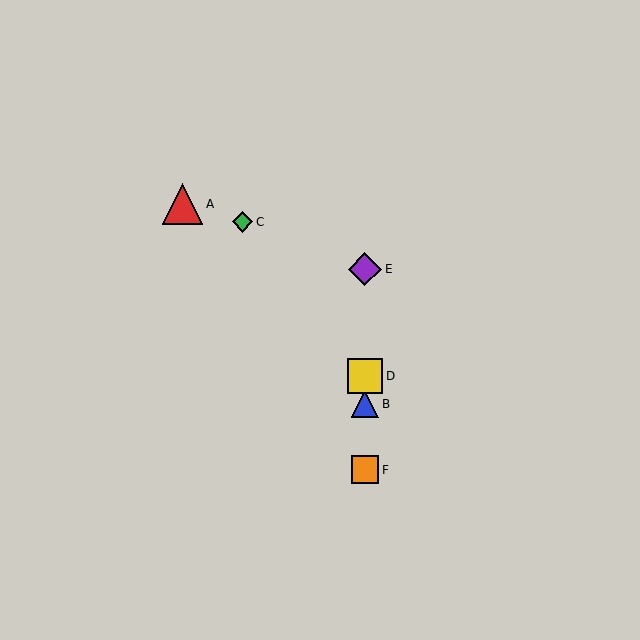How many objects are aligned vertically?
4 objects (B, D, E, F) are aligned vertically.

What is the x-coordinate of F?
Object F is at x≈365.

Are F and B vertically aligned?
Yes, both are at x≈365.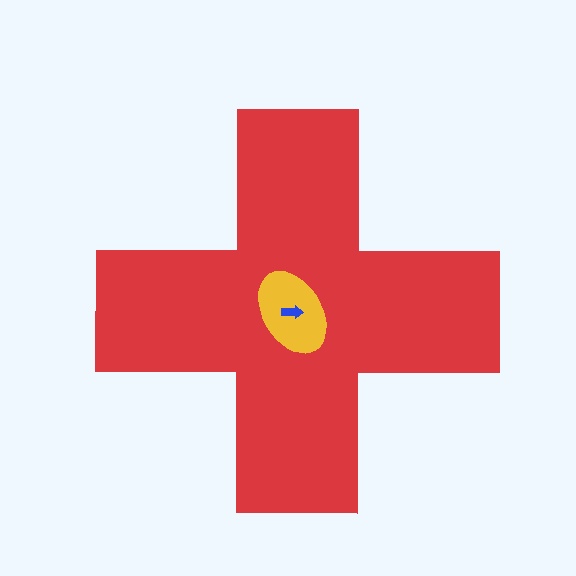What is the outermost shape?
The red cross.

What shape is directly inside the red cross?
The yellow ellipse.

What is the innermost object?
The blue arrow.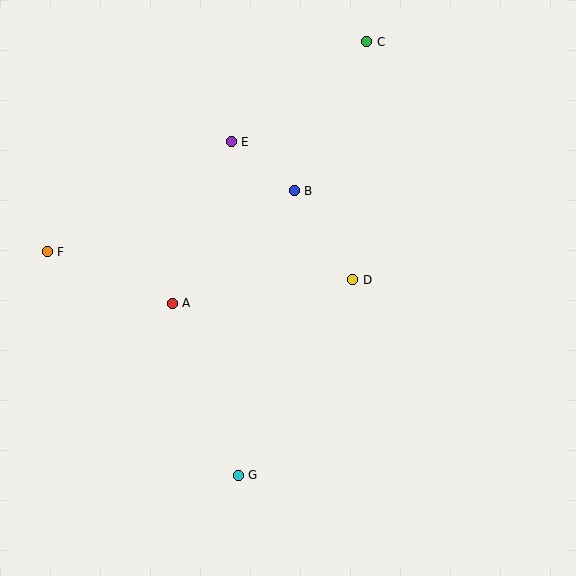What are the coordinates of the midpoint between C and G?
The midpoint between C and G is at (302, 259).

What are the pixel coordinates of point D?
Point D is at (353, 280).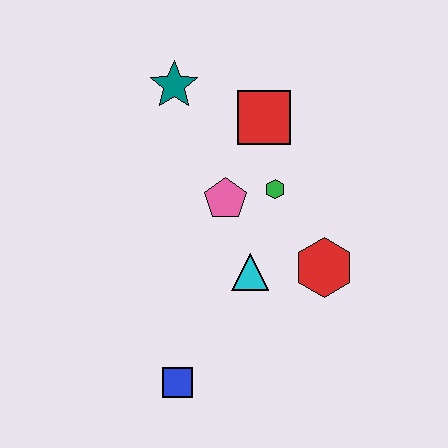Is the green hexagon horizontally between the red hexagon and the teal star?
Yes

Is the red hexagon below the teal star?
Yes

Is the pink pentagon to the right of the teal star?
Yes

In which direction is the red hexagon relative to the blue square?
The red hexagon is to the right of the blue square.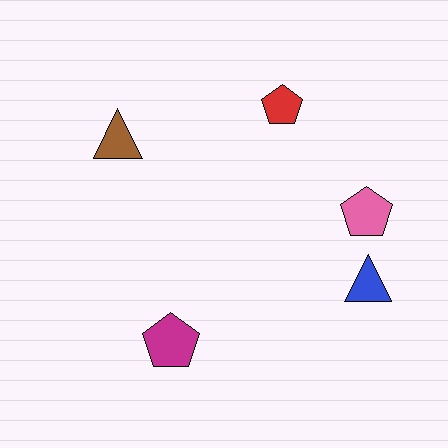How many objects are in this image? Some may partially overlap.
There are 5 objects.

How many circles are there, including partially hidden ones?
There are no circles.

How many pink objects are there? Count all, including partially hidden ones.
There is 1 pink object.